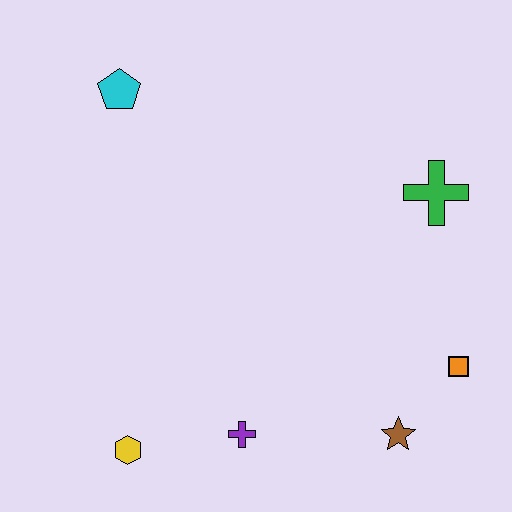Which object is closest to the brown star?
The orange square is closest to the brown star.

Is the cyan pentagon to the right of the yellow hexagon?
No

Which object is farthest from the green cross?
The yellow hexagon is farthest from the green cross.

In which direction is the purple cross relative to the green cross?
The purple cross is below the green cross.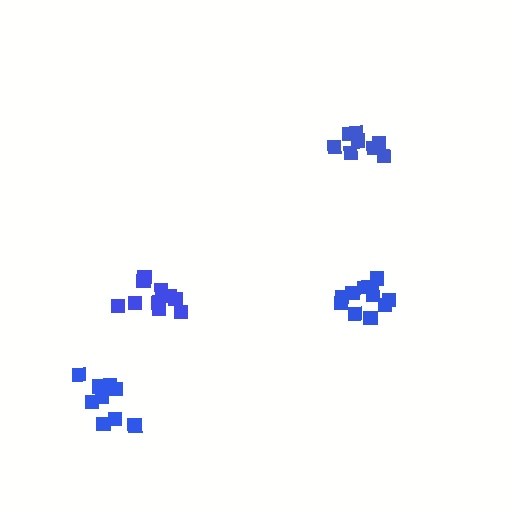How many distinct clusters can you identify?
There are 4 distinct clusters.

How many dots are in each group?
Group 1: 9 dots, Group 2: 10 dots, Group 3: 11 dots, Group 4: 11 dots (41 total).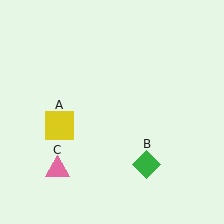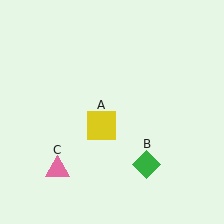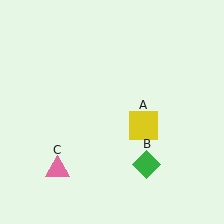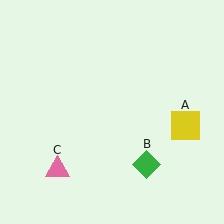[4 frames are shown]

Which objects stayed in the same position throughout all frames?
Green diamond (object B) and pink triangle (object C) remained stationary.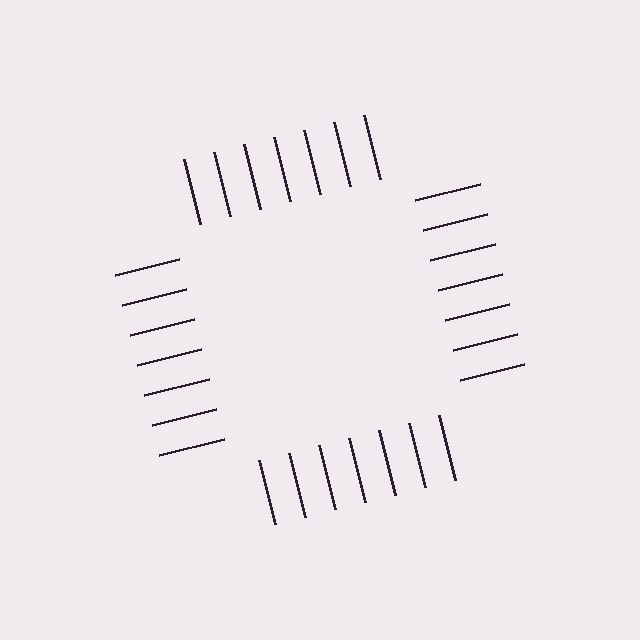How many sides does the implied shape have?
4 sides — the line-ends trace a square.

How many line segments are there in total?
28 — 7 along each of the 4 edges.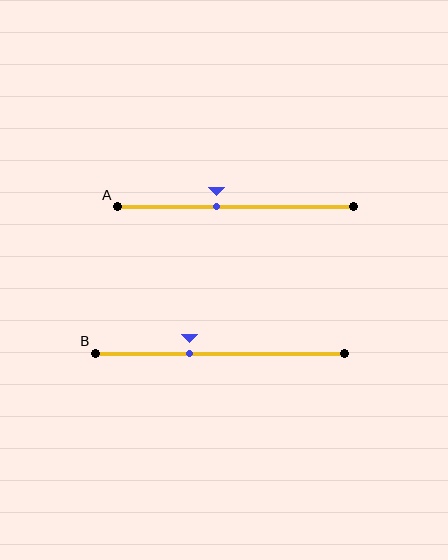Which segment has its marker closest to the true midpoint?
Segment A has its marker closest to the true midpoint.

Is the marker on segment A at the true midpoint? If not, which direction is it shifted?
No, the marker on segment A is shifted to the left by about 8% of the segment length.